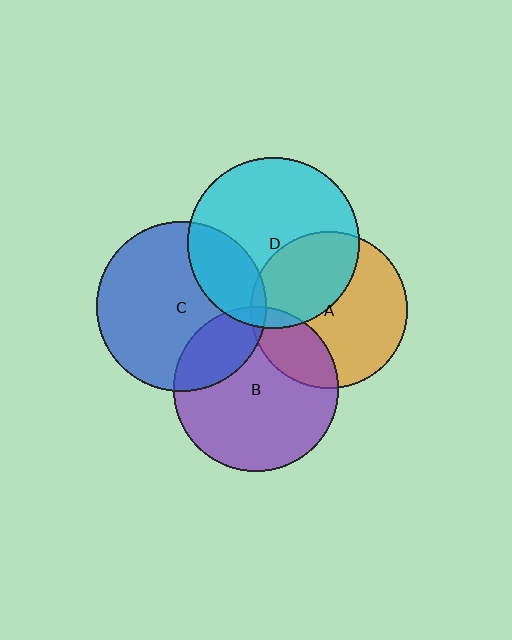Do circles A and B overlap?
Yes.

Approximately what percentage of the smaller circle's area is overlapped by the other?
Approximately 25%.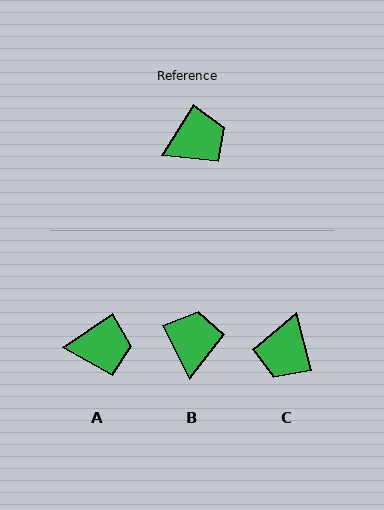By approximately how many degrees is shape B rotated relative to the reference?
Approximately 58 degrees counter-clockwise.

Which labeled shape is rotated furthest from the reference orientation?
C, about 135 degrees away.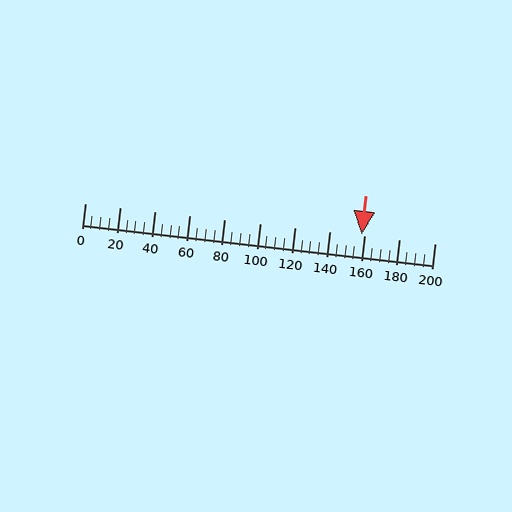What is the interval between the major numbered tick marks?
The major tick marks are spaced 20 units apart.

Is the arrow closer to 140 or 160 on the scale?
The arrow is closer to 160.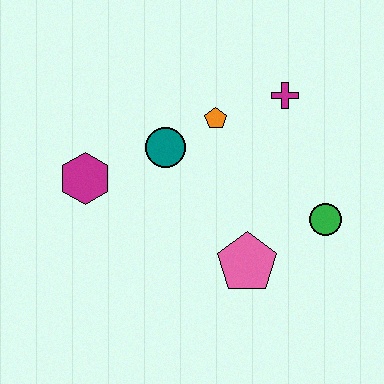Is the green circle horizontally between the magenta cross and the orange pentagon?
No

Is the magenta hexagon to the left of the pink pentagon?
Yes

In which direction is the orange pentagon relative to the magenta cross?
The orange pentagon is to the left of the magenta cross.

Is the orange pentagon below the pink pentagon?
No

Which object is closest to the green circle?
The pink pentagon is closest to the green circle.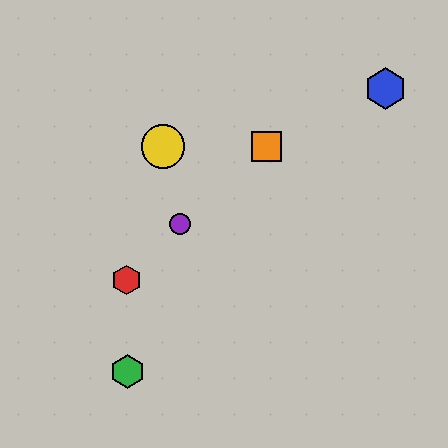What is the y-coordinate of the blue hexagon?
The blue hexagon is at y≈89.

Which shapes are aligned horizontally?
The yellow circle, the orange square are aligned horizontally.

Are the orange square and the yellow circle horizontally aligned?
Yes, both are at y≈146.